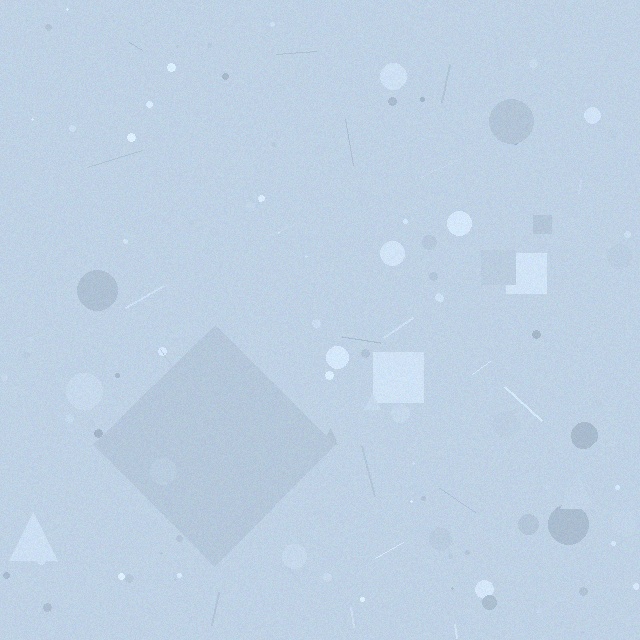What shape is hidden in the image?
A diamond is hidden in the image.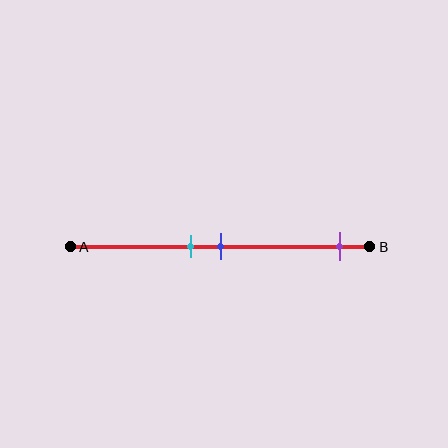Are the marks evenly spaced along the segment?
No, the marks are not evenly spaced.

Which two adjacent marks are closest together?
The cyan and blue marks are the closest adjacent pair.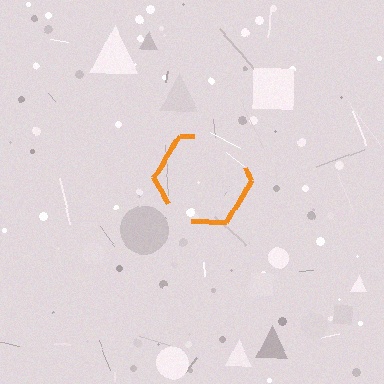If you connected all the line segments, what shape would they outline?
They would outline a hexagon.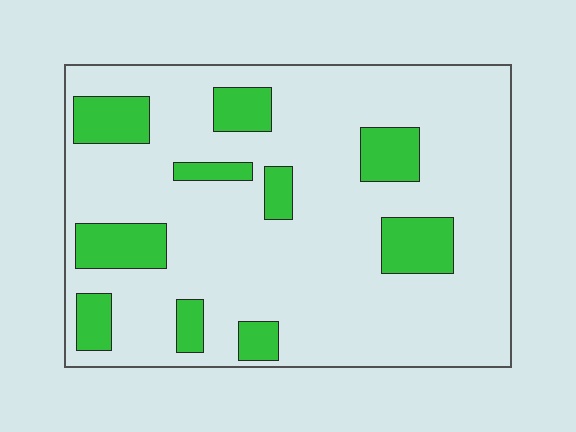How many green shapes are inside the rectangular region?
10.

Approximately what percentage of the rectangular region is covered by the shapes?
Approximately 20%.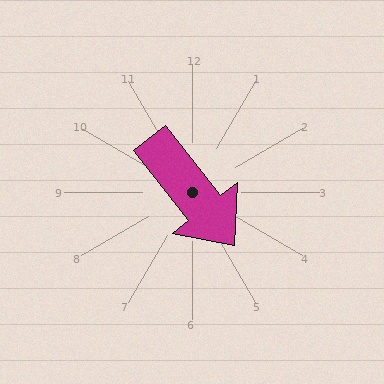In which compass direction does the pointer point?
Southeast.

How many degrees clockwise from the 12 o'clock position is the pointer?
Approximately 142 degrees.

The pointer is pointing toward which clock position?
Roughly 5 o'clock.